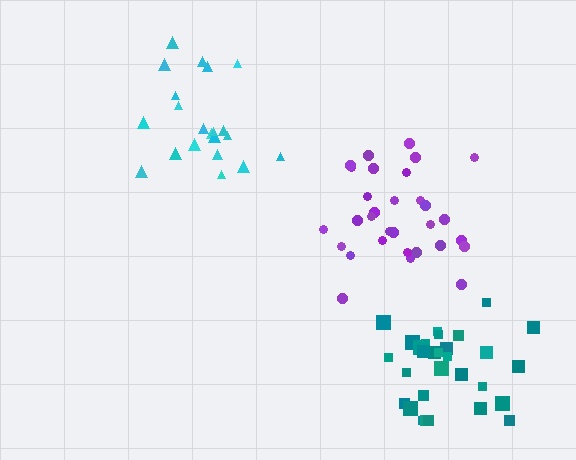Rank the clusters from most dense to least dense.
purple, teal, cyan.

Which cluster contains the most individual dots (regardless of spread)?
Purple (31).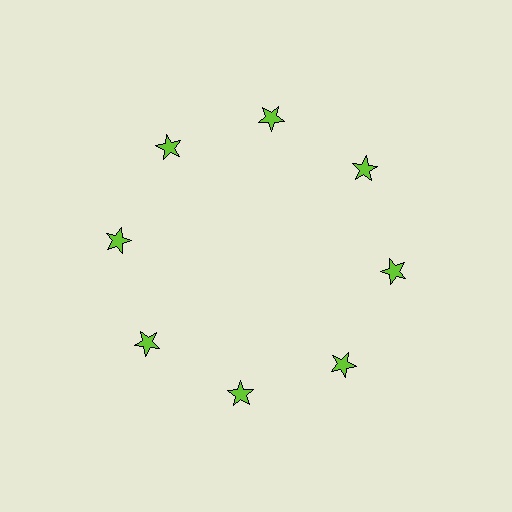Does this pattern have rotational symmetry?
Yes, this pattern has 8-fold rotational symmetry. It looks the same after rotating 45 degrees around the center.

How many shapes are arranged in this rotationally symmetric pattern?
There are 8 shapes, arranged in 8 groups of 1.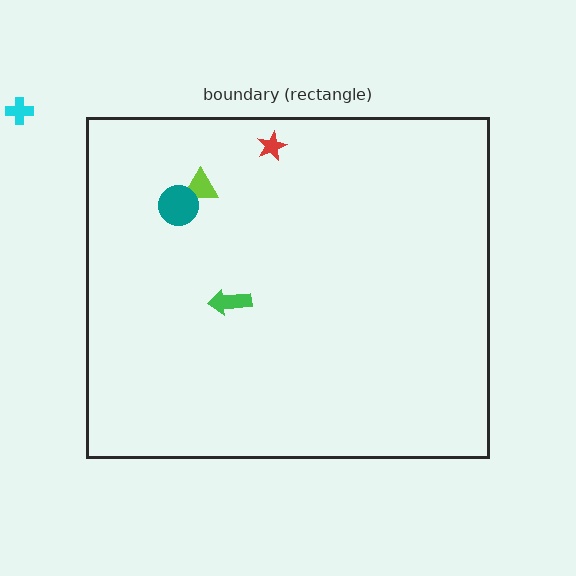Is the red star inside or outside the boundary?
Inside.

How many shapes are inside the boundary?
4 inside, 1 outside.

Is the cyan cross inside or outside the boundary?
Outside.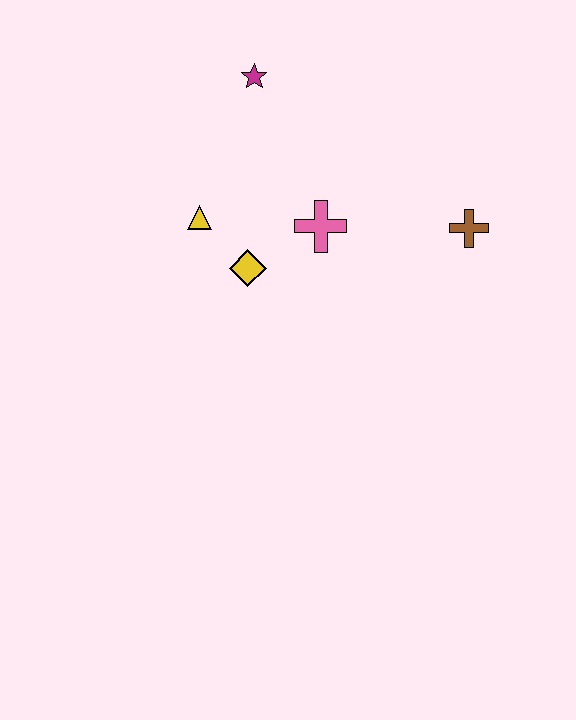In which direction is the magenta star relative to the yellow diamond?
The magenta star is above the yellow diamond.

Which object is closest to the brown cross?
The pink cross is closest to the brown cross.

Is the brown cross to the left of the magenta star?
No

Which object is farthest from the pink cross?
The magenta star is farthest from the pink cross.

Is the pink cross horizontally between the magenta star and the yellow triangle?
No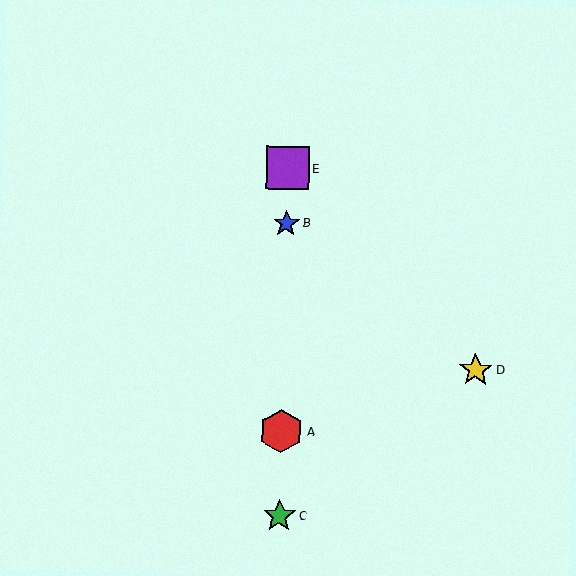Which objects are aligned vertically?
Objects A, B, C, E are aligned vertically.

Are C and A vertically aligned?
Yes, both are at x≈279.